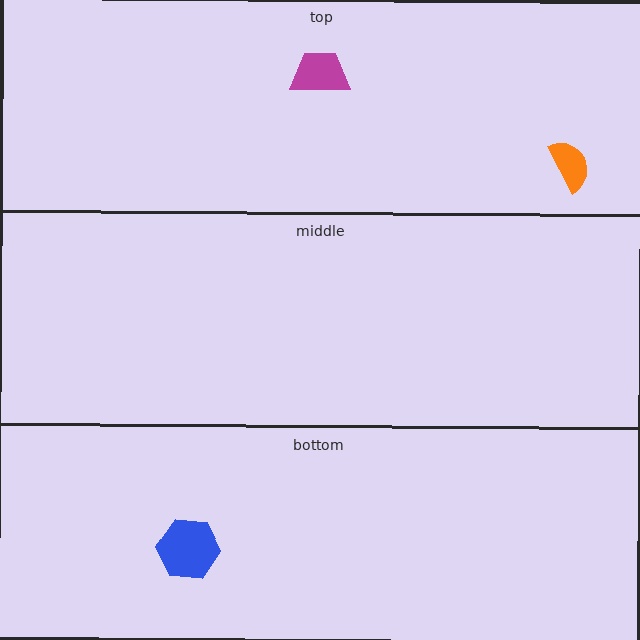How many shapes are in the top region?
2.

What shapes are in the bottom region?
The blue hexagon.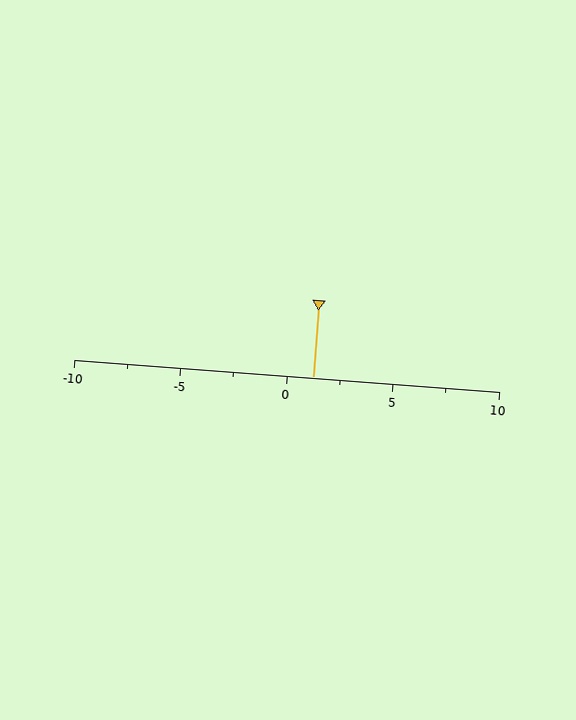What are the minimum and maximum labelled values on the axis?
The axis runs from -10 to 10.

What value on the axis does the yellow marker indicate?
The marker indicates approximately 1.2.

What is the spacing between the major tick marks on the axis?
The major ticks are spaced 5 apart.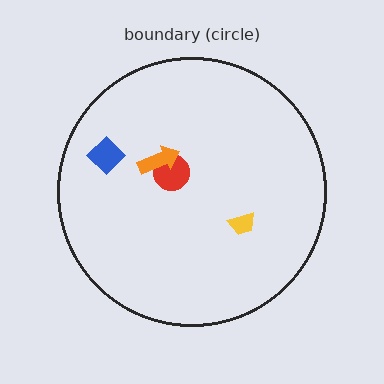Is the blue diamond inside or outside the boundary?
Inside.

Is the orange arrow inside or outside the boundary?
Inside.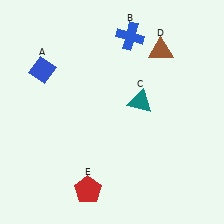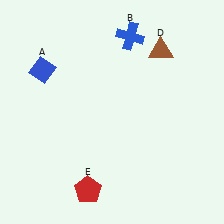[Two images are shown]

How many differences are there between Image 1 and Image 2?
There is 1 difference between the two images.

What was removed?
The teal triangle (C) was removed in Image 2.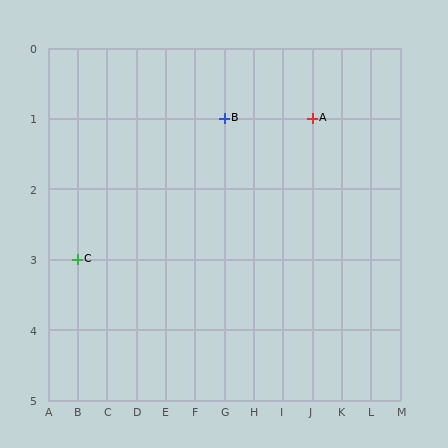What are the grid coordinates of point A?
Point A is at grid coordinates (J, 1).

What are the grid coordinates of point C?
Point C is at grid coordinates (B, 3).